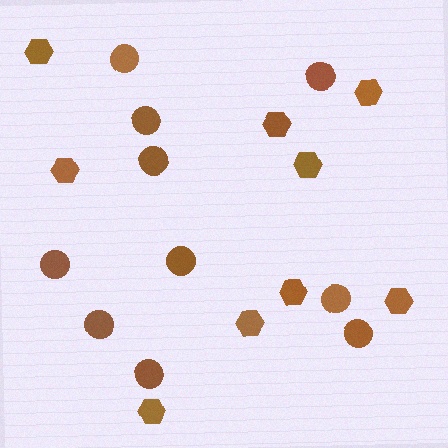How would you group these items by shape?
There are 2 groups: one group of circles (10) and one group of hexagons (9).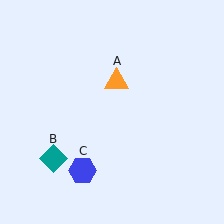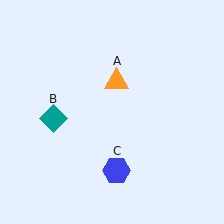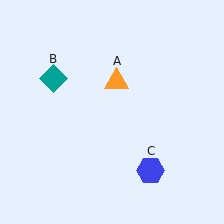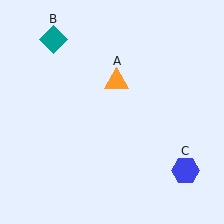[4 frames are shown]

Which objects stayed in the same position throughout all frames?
Orange triangle (object A) remained stationary.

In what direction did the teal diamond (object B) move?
The teal diamond (object B) moved up.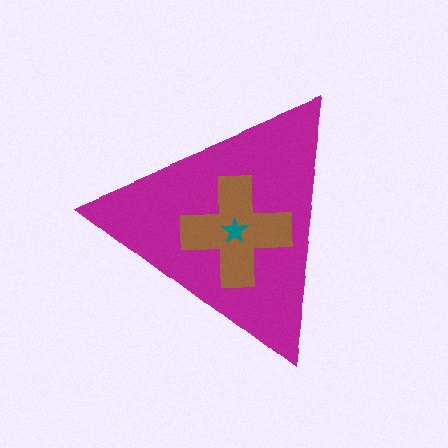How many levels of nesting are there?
3.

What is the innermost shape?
The teal star.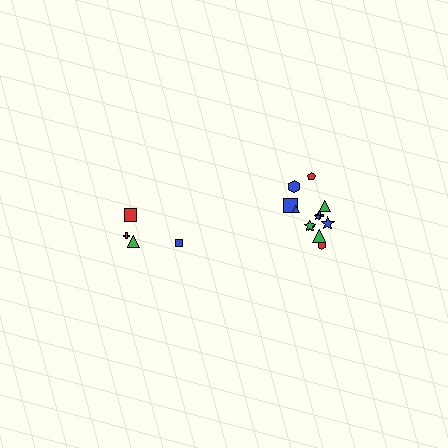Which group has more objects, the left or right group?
The right group.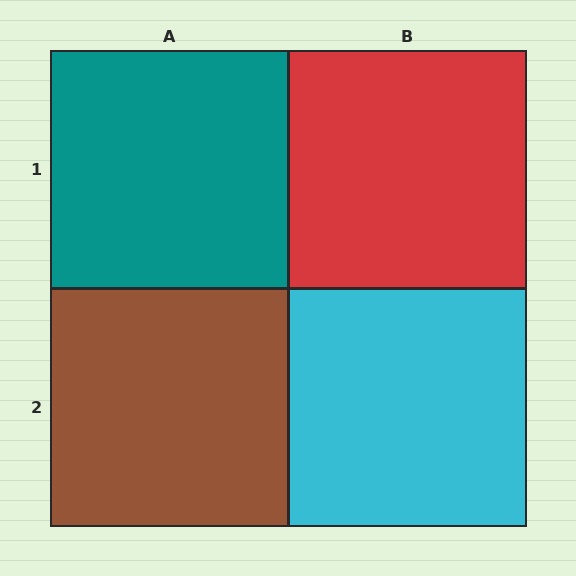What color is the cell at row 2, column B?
Cyan.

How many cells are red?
1 cell is red.